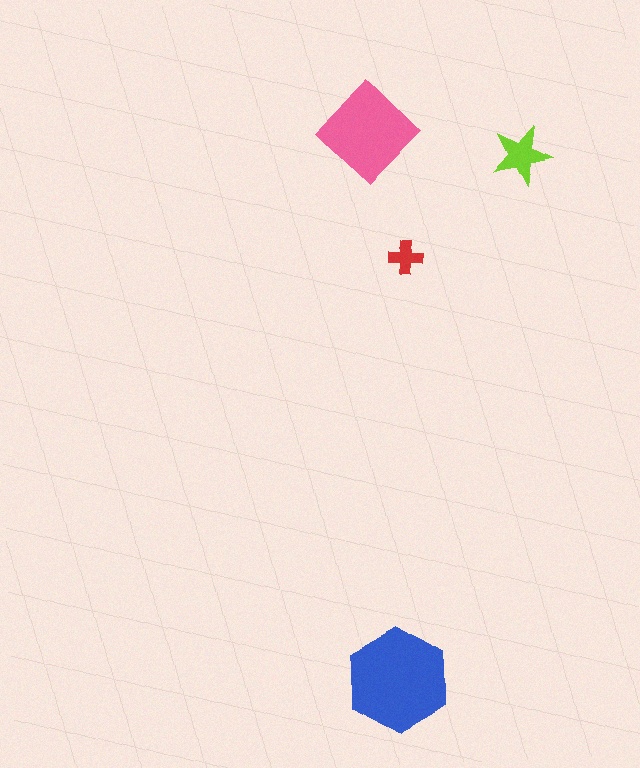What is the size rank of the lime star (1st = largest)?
3rd.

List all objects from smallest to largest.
The red cross, the lime star, the pink diamond, the blue hexagon.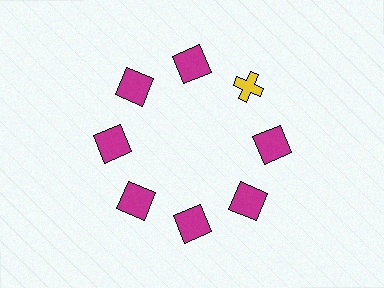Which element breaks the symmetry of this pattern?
The yellow cross at roughly the 2 o'clock position breaks the symmetry. All other shapes are magenta squares.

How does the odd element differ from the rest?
It differs in both color (yellow instead of magenta) and shape (cross instead of square).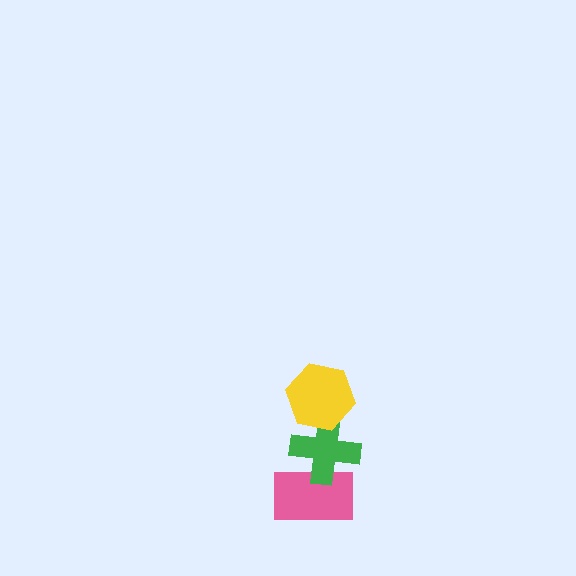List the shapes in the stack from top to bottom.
From top to bottom: the yellow hexagon, the green cross, the pink rectangle.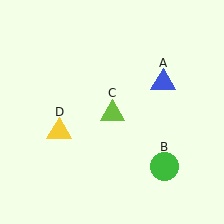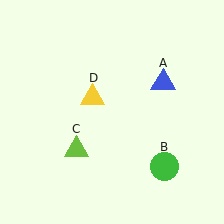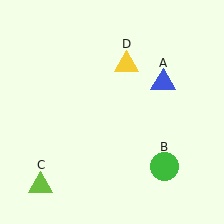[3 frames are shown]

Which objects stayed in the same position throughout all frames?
Blue triangle (object A) and green circle (object B) remained stationary.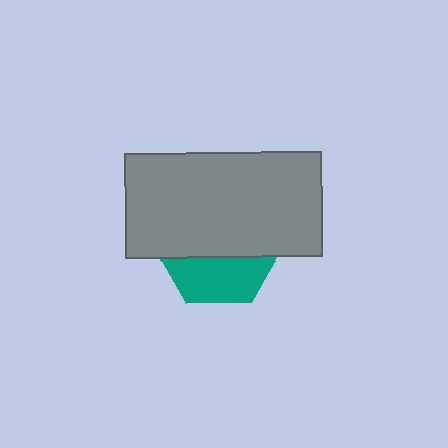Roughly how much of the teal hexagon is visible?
A small part of it is visible (roughly 38%).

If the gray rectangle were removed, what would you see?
You would see the complete teal hexagon.